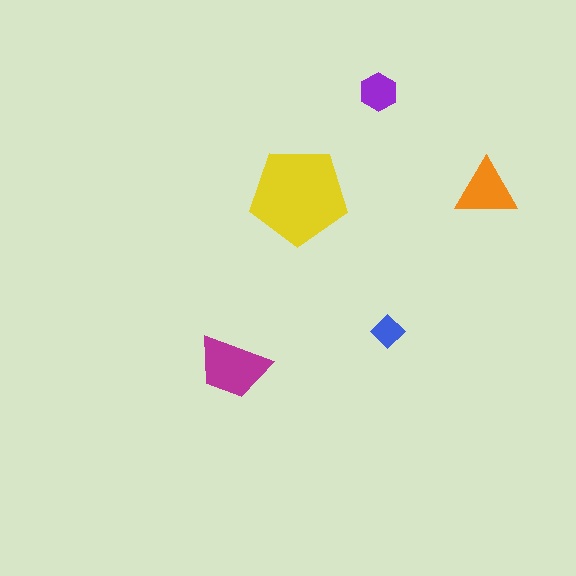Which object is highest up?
The purple hexagon is topmost.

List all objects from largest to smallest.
The yellow pentagon, the magenta trapezoid, the orange triangle, the purple hexagon, the blue diamond.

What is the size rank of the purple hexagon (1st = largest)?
4th.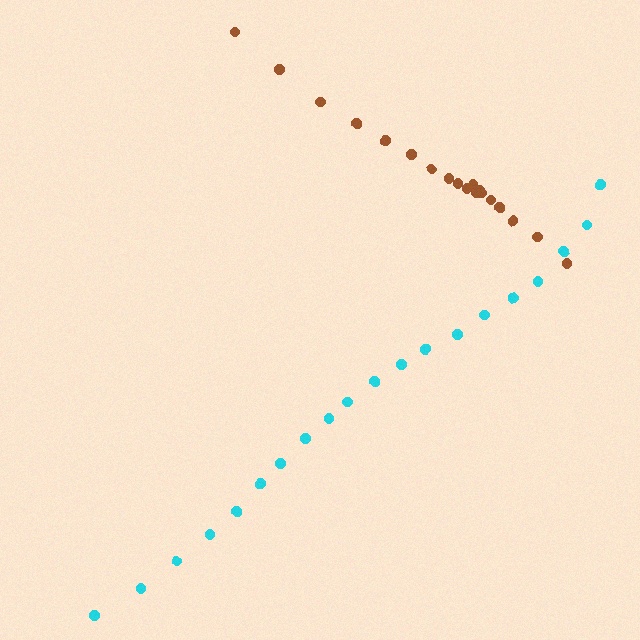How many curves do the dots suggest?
There are 2 distinct paths.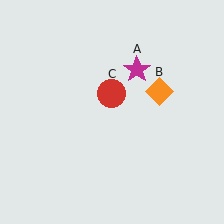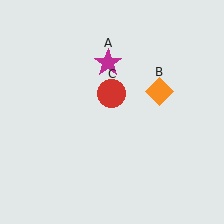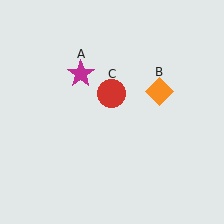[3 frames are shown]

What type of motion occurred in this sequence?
The magenta star (object A) rotated counterclockwise around the center of the scene.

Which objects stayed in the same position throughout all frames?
Orange diamond (object B) and red circle (object C) remained stationary.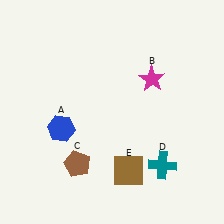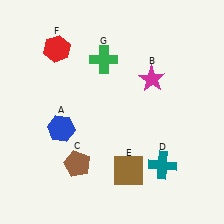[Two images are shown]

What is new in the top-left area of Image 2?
A green cross (G) was added in the top-left area of Image 2.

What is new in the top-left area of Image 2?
A red hexagon (F) was added in the top-left area of Image 2.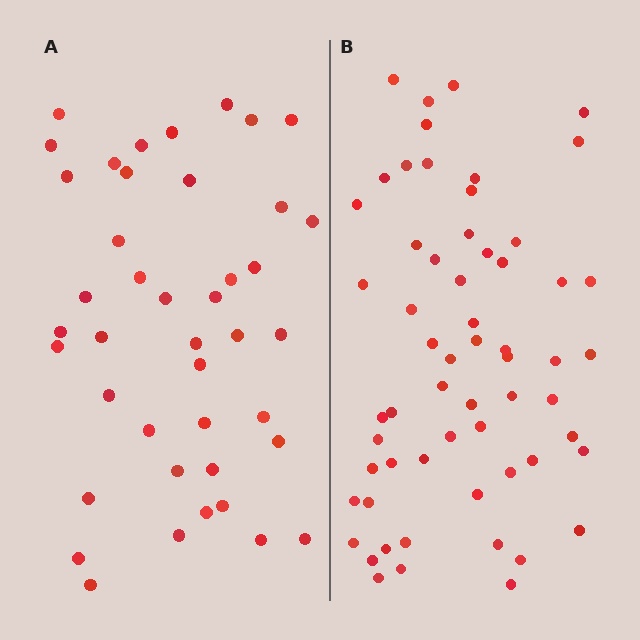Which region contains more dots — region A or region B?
Region B (the right region) has more dots.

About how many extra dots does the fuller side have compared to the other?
Region B has approximately 20 more dots than region A.